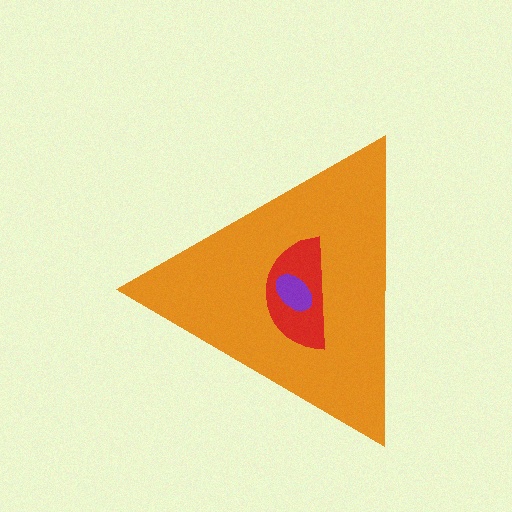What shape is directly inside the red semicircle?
The purple ellipse.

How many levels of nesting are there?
3.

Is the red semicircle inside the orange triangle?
Yes.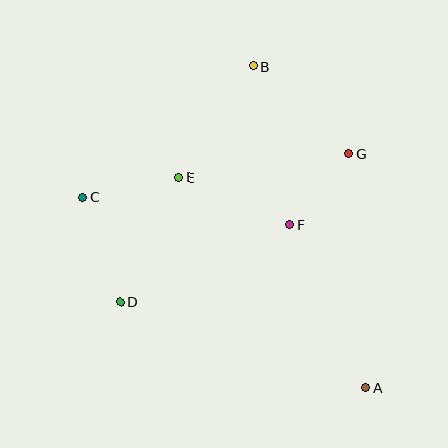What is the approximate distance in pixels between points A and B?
The distance between A and B is approximately 340 pixels.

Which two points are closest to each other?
Points F and G are closest to each other.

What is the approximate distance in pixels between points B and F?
The distance between B and F is approximately 162 pixels.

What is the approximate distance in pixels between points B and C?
The distance between B and C is approximately 215 pixels.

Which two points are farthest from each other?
Points A and C are farthest from each other.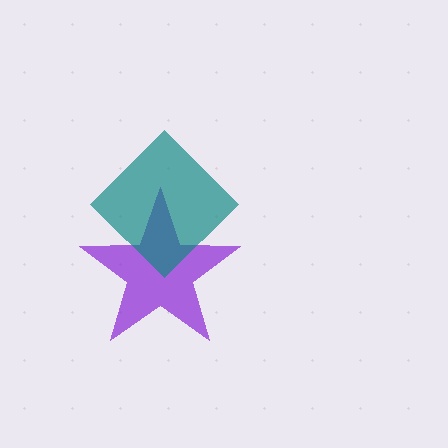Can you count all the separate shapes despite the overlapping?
Yes, there are 2 separate shapes.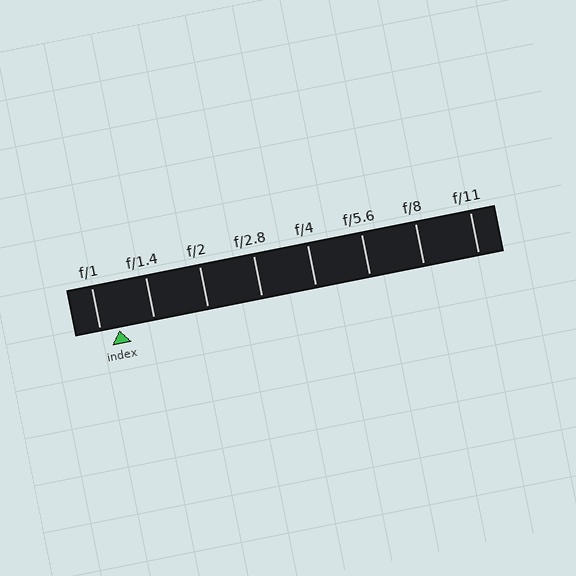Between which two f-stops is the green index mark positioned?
The index mark is between f/1 and f/1.4.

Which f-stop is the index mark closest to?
The index mark is closest to f/1.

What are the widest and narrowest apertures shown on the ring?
The widest aperture shown is f/1 and the narrowest is f/11.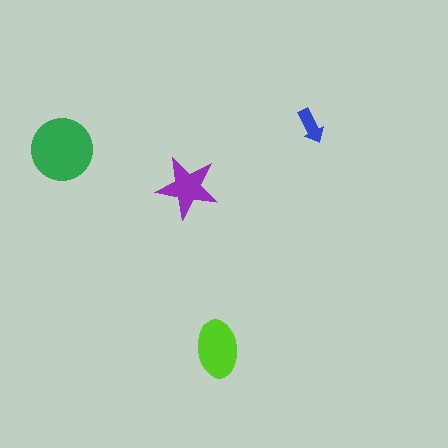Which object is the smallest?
The blue arrow.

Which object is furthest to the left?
The green circle is leftmost.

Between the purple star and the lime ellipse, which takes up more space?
The lime ellipse.